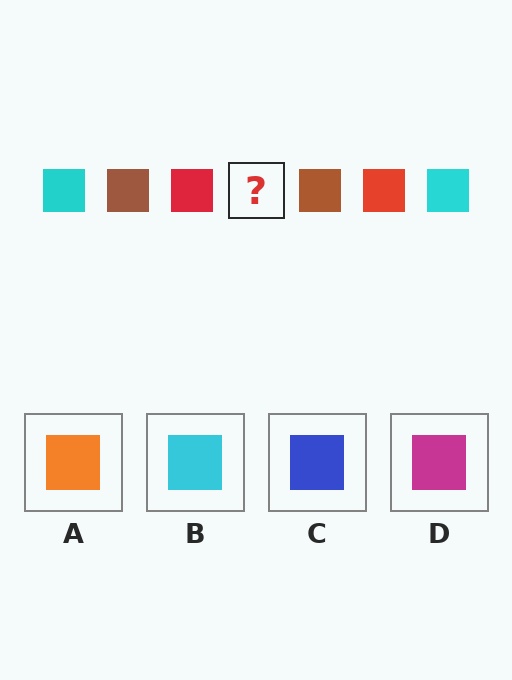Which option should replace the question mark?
Option B.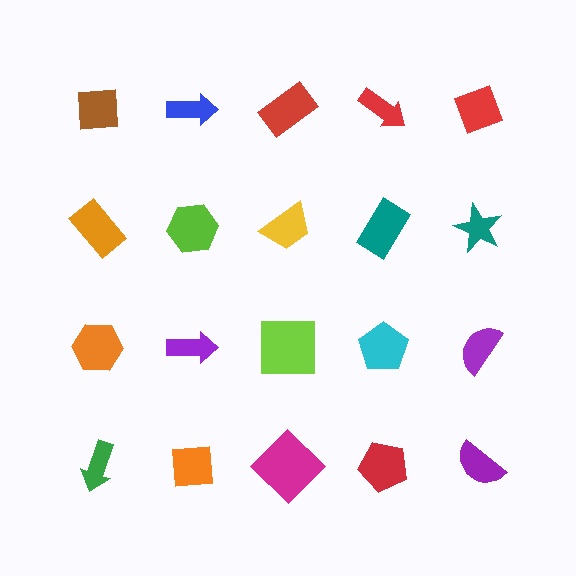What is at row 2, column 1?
An orange rectangle.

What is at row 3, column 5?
A purple semicircle.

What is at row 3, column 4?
A cyan pentagon.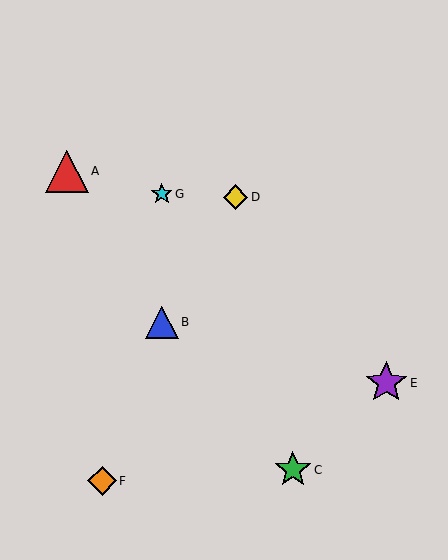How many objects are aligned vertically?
2 objects (B, G) are aligned vertically.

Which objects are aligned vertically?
Objects B, G are aligned vertically.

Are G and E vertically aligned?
No, G is at x≈162 and E is at x≈386.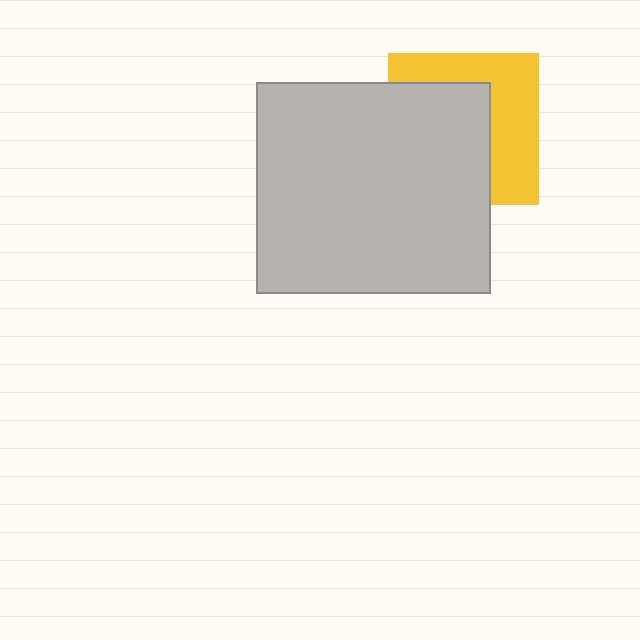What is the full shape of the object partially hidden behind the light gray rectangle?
The partially hidden object is a yellow square.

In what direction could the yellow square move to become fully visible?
The yellow square could move right. That would shift it out from behind the light gray rectangle entirely.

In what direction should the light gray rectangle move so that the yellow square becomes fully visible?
The light gray rectangle should move left. That is the shortest direction to clear the overlap and leave the yellow square fully visible.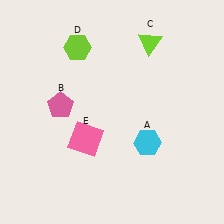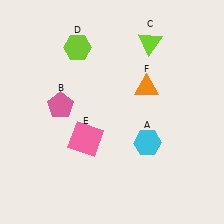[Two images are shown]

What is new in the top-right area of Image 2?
An orange triangle (F) was added in the top-right area of Image 2.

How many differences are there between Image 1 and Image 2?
There is 1 difference between the two images.